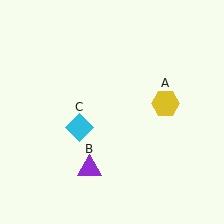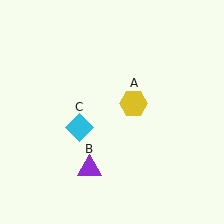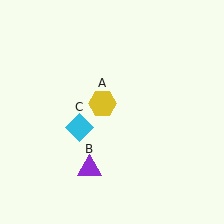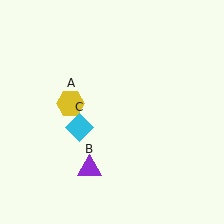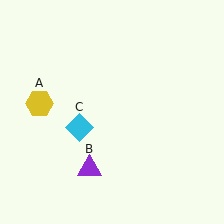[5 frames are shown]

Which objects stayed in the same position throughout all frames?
Purple triangle (object B) and cyan diamond (object C) remained stationary.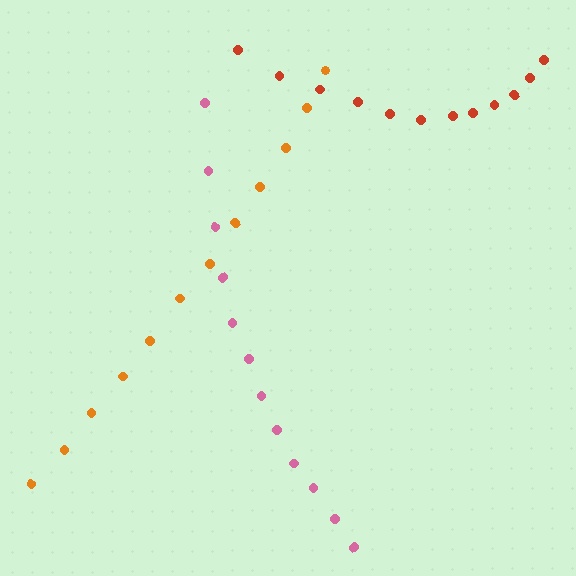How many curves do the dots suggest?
There are 3 distinct paths.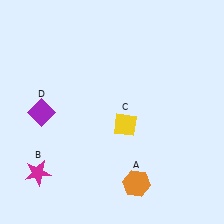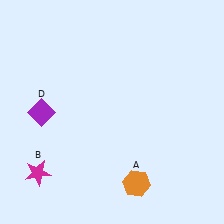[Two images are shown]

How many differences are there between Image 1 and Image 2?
There is 1 difference between the two images.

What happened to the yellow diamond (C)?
The yellow diamond (C) was removed in Image 2. It was in the bottom-right area of Image 1.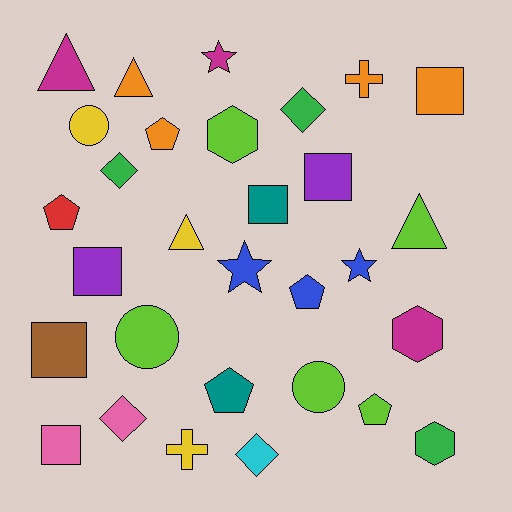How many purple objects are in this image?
There are 2 purple objects.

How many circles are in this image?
There are 3 circles.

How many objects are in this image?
There are 30 objects.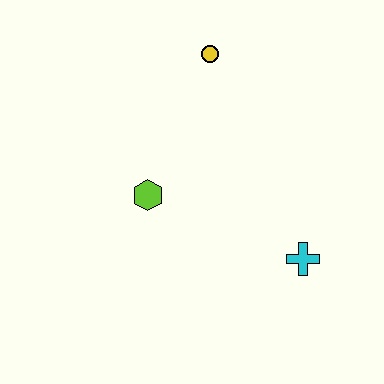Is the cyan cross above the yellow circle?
No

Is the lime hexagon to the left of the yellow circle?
Yes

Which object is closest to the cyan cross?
The lime hexagon is closest to the cyan cross.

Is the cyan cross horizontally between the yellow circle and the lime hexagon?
No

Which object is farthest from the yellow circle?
The cyan cross is farthest from the yellow circle.